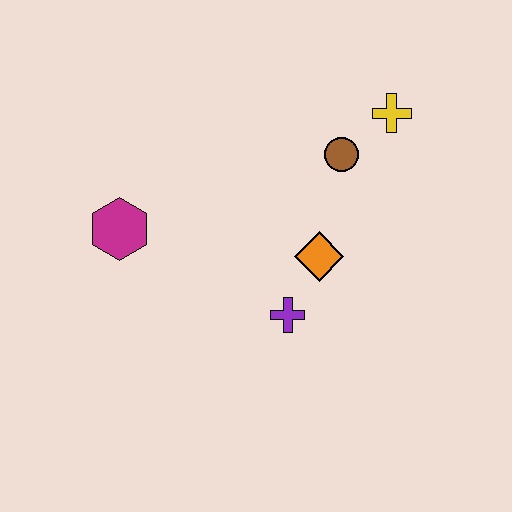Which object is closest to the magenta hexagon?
The purple cross is closest to the magenta hexagon.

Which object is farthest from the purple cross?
The yellow cross is farthest from the purple cross.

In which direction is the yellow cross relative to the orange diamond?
The yellow cross is above the orange diamond.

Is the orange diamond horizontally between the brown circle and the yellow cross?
No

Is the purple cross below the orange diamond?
Yes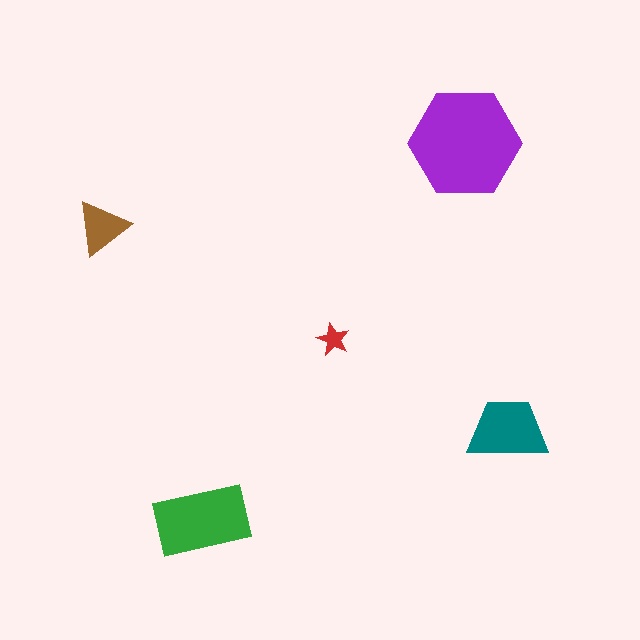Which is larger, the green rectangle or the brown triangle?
The green rectangle.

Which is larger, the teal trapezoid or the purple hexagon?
The purple hexagon.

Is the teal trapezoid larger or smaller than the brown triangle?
Larger.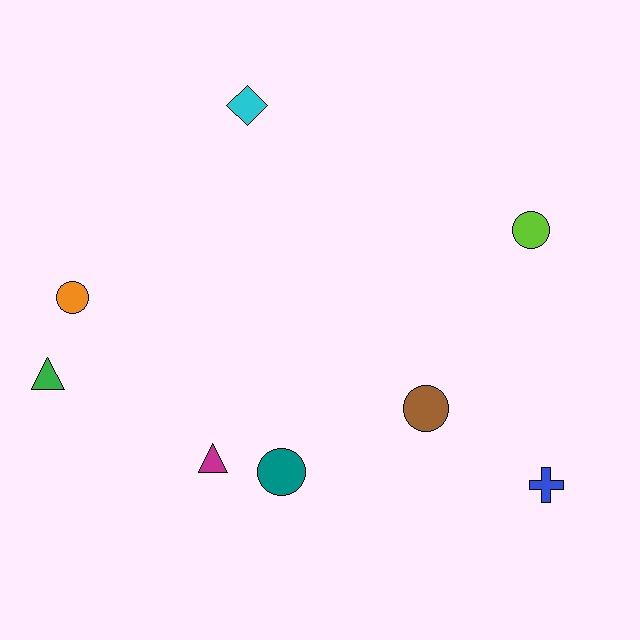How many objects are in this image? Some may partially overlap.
There are 8 objects.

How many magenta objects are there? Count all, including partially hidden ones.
There is 1 magenta object.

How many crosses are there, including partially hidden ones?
There is 1 cross.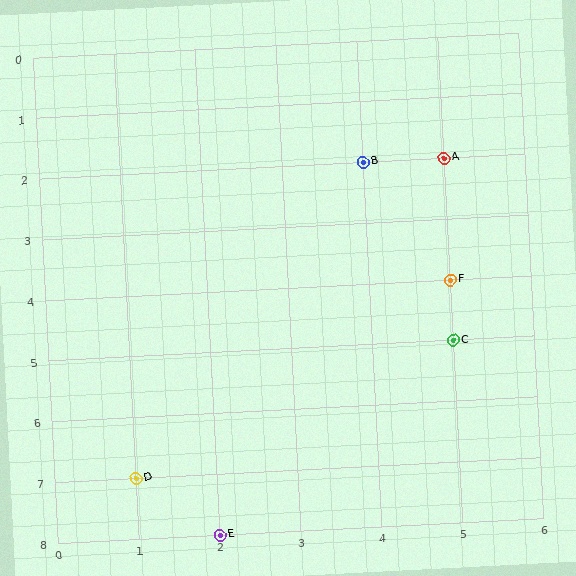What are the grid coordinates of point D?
Point D is at grid coordinates (1, 7).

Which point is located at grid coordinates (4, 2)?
Point B is at (4, 2).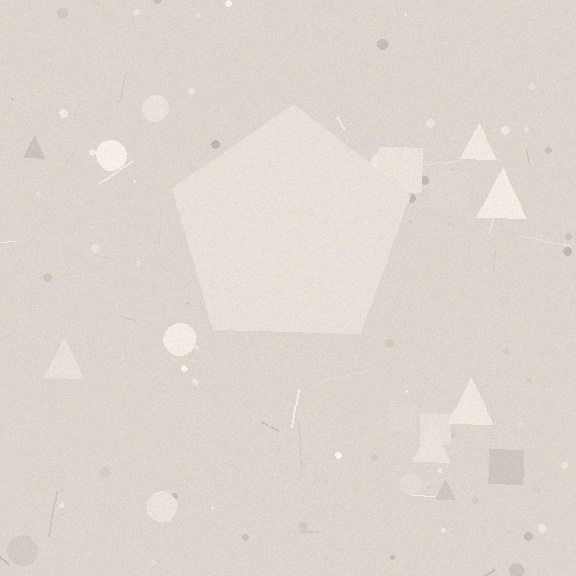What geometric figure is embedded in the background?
A pentagon is embedded in the background.